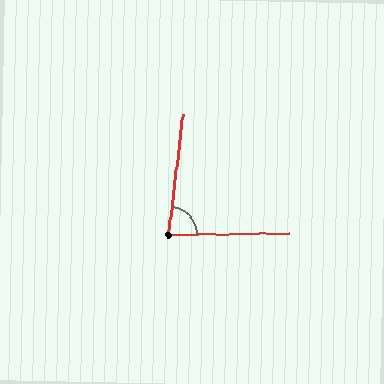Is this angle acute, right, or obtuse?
It is acute.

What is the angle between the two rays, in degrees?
Approximately 82 degrees.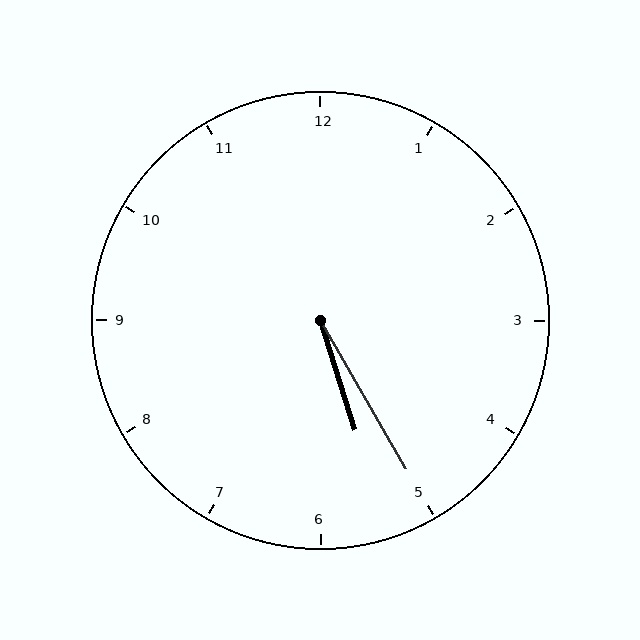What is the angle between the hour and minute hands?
Approximately 12 degrees.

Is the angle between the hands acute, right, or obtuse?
It is acute.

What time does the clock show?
5:25.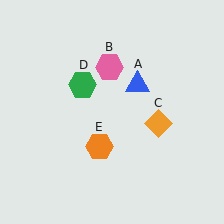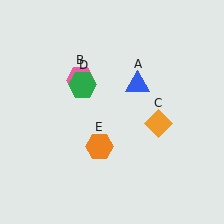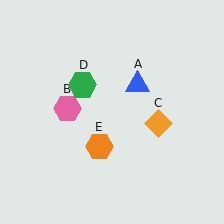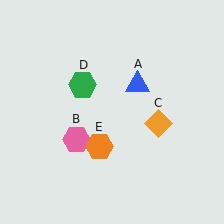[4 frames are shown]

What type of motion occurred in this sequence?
The pink hexagon (object B) rotated counterclockwise around the center of the scene.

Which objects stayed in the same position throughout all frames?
Blue triangle (object A) and orange diamond (object C) and green hexagon (object D) and orange hexagon (object E) remained stationary.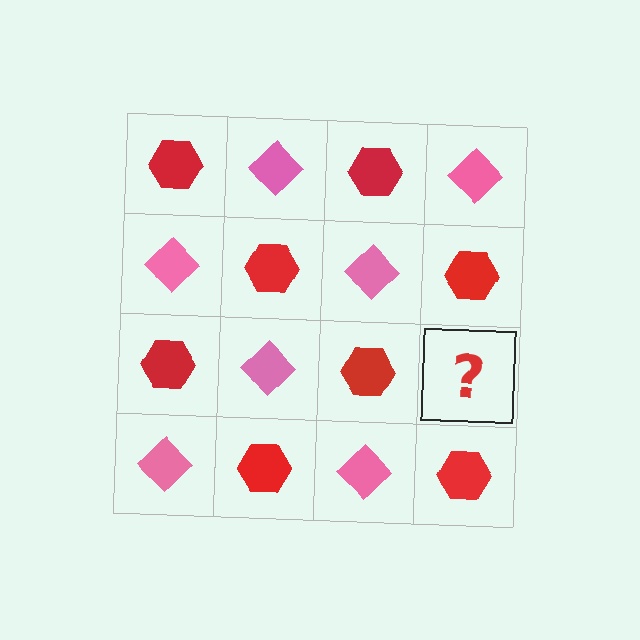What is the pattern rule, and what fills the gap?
The rule is that it alternates red hexagon and pink diamond in a checkerboard pattern. The gap should be filled with a pink diamond.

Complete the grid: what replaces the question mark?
The question mark should be replaced with a pink diamond.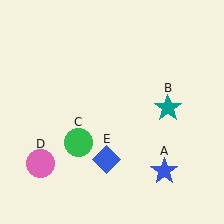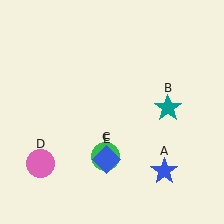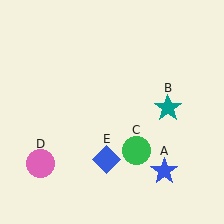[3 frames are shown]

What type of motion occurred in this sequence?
The green circle (object C) rotated counterclockwise around the center of the scene.